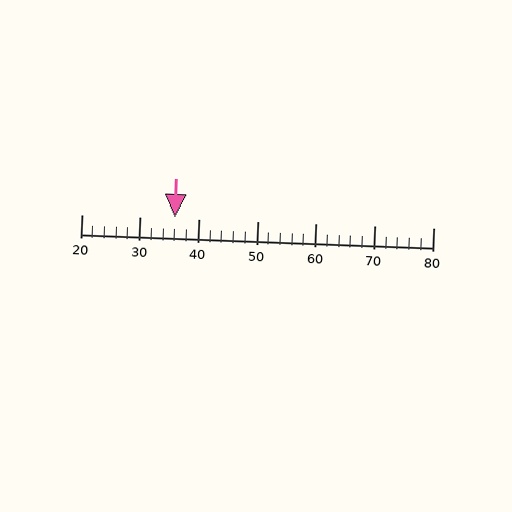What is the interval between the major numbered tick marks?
The major tick marks are spaced 10 units apart.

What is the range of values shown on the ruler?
The ruler shows values from 20 to 80.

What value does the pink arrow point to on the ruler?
The pink arrow points to approximately 36.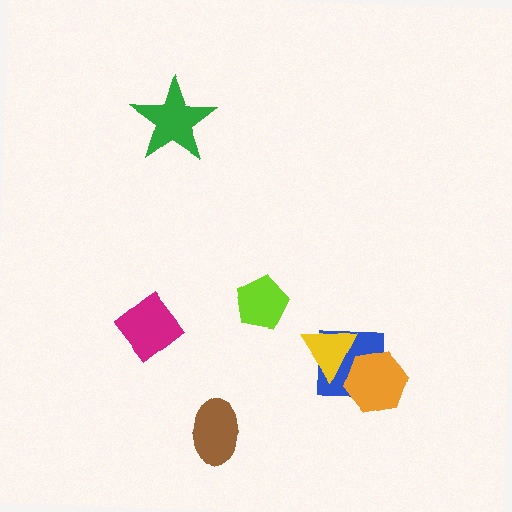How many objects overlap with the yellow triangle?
2 objects overlap with the yellow triangle.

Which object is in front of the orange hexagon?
The yellow triangle is in front of the orange hexagon.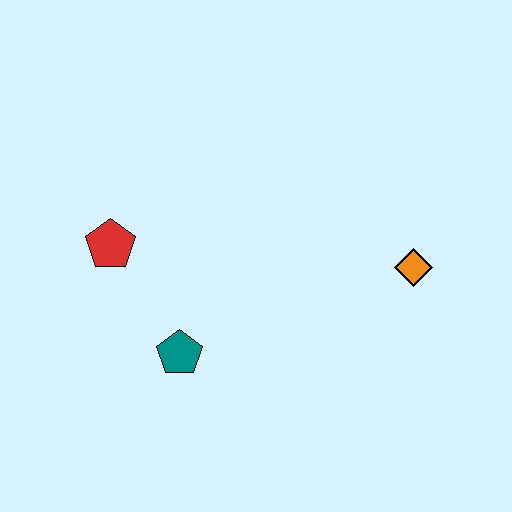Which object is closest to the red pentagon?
The teal pentagon is closest to the red pentagon.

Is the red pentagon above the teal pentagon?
Yes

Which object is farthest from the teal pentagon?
The orange diamond is farthest from the teal pentagon.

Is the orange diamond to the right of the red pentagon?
Yes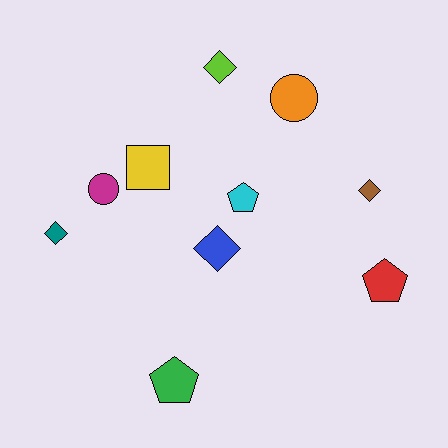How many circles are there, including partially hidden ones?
There are 2 circles.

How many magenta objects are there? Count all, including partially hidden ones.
There is 1 magenta object.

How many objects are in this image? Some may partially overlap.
There are 10 objects.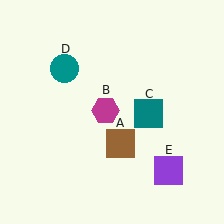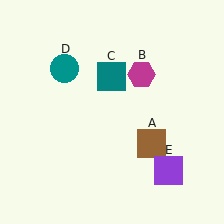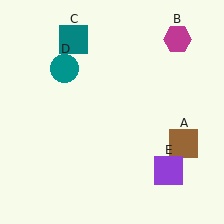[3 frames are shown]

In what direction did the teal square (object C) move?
The teal square (object C) moved up and to the left.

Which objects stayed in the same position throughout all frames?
Teal circle (object D) and purple square (object E) remained stationary.